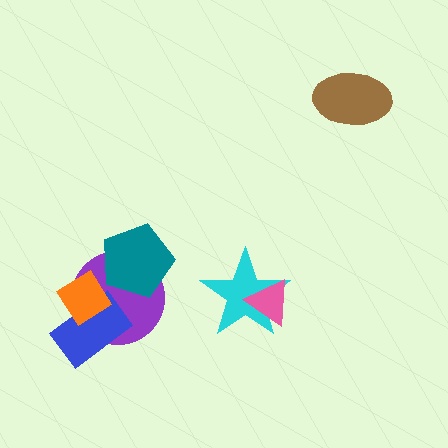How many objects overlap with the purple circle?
3 objects overlap with the purple circle.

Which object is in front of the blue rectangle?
The orange diamond is in front of the blue rectangle.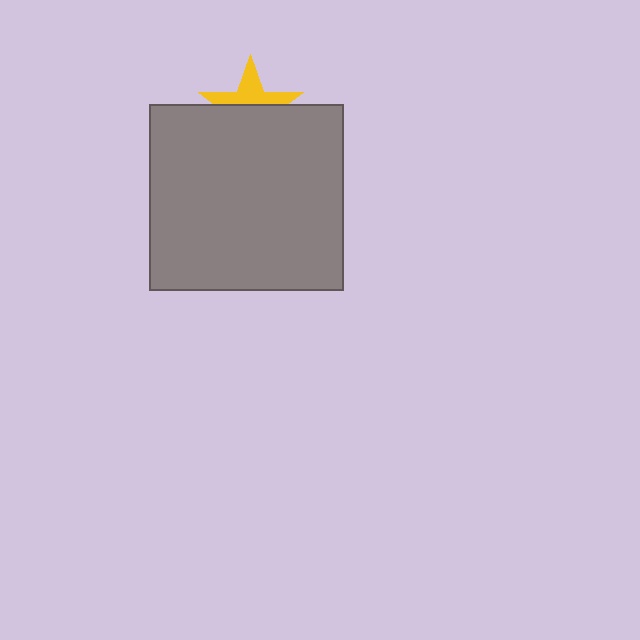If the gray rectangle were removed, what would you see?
You would see the complete yellow star.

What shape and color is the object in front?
The object in front is a gray rectangle.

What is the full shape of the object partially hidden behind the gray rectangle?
The partially hidden object is a yellow star.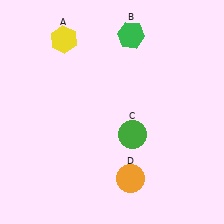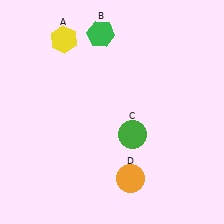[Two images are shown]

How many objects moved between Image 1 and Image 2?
1 object moved between the two images.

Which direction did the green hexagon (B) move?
The green hexagon (B) moved left.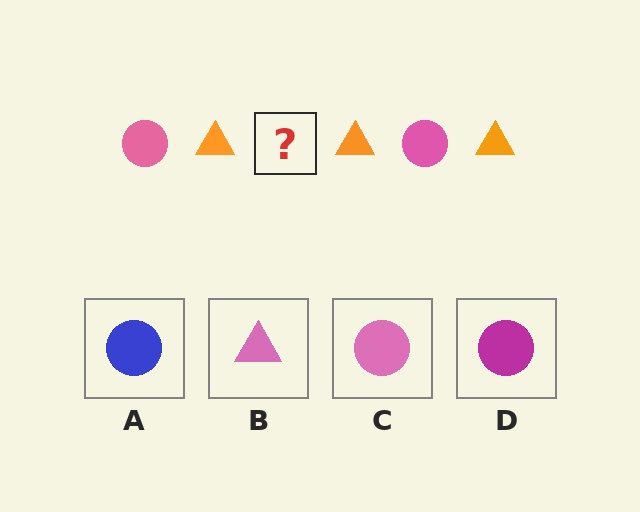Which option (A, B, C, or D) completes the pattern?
C.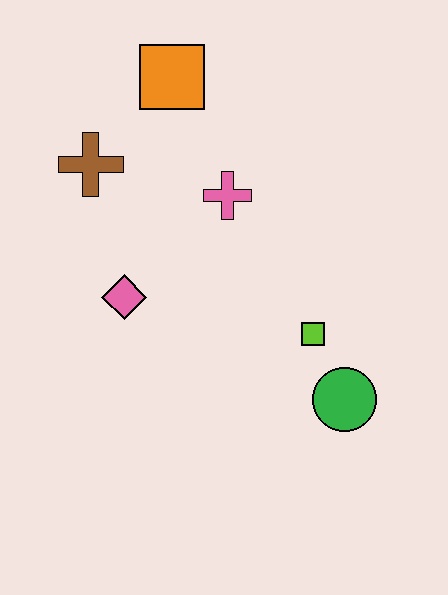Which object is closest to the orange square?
The brown cross is closest to the orange square.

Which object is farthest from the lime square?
The orange square is farthest from the lime square.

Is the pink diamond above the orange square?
No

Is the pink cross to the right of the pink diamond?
Yes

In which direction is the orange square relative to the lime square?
The orange square is above the lime square.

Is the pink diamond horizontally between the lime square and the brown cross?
Yes